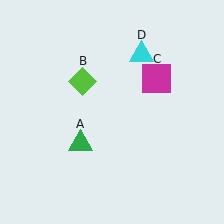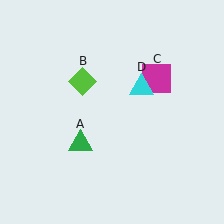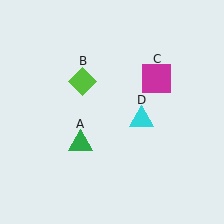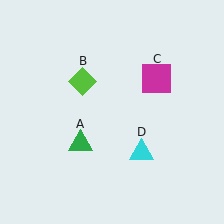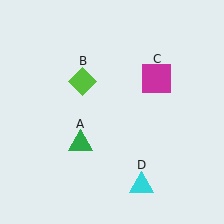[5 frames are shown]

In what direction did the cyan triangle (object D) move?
The cyan triangle (object D) moved down.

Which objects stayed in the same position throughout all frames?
Green triangle (object A) and lime diamond (object B) and magenta square (object C) remained stationary.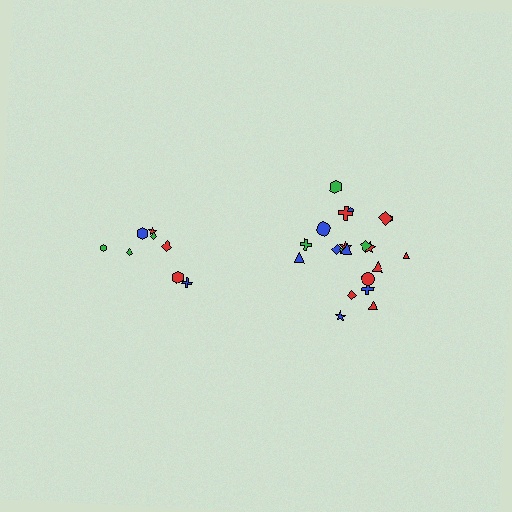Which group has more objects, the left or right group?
The right group.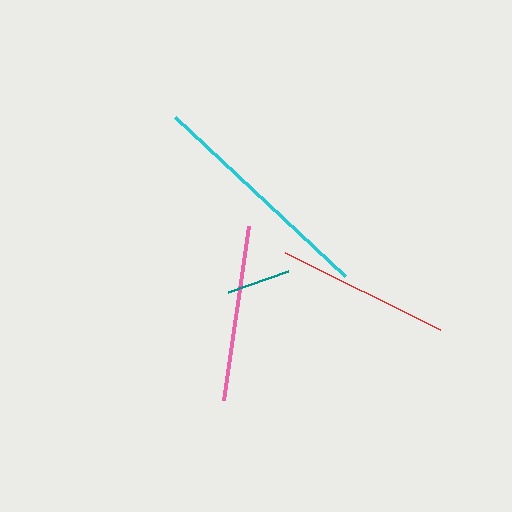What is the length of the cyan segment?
The cyan segment is approximately 232 pixels long.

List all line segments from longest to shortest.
From longest to shortest: cyan, pink, red, teal.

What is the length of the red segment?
The red segment is approximately 172 pixels long.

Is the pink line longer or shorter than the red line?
The pink line is longer than the red line.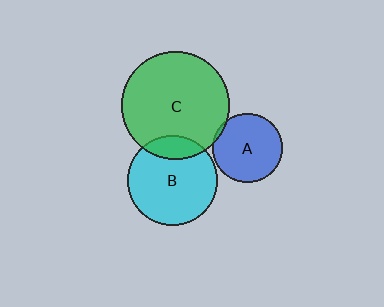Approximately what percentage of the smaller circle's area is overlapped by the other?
Approximately 5%.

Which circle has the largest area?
Circle C (green).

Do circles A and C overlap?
Yes.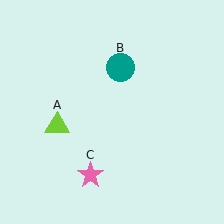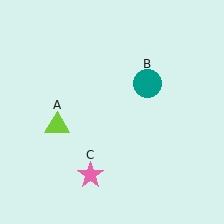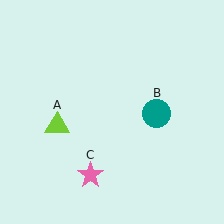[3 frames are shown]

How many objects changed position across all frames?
1 object changed position: teal circle (object B).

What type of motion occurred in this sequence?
The teal circle (object B) rotated clockwise around the center of the scene.